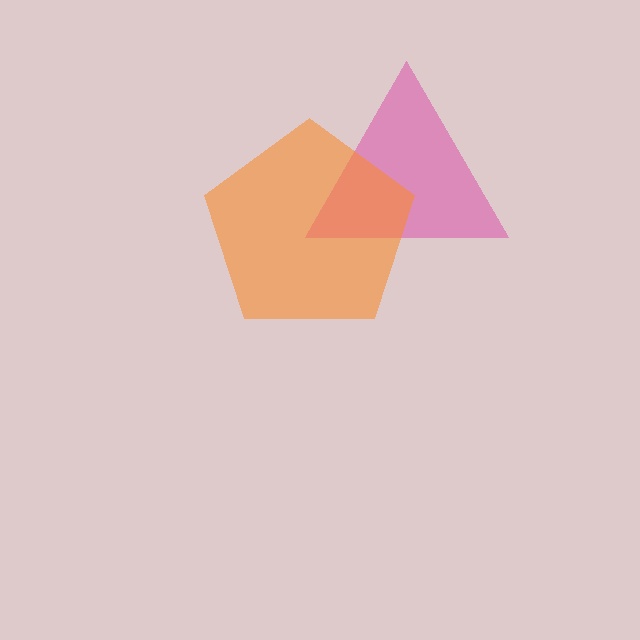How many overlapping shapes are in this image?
There are 2 overlapping shapes in the image.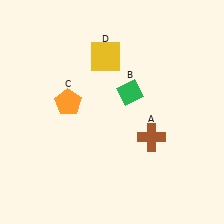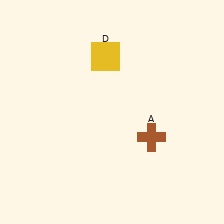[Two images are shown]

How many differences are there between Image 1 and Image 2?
There are 2 differences between the two images.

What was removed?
The green diamond (B), the orange pentagon (C) were removed in Image 2.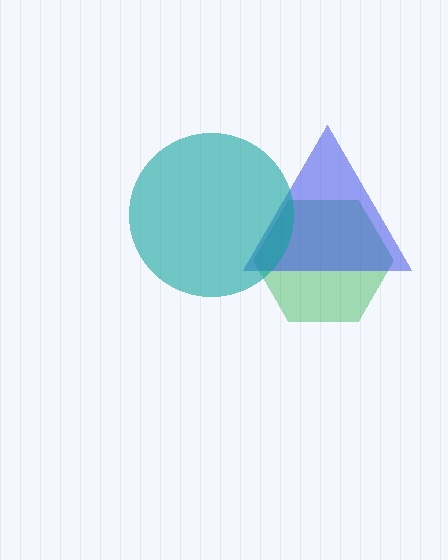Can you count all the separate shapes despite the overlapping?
Yes, there are 3 separate shapes.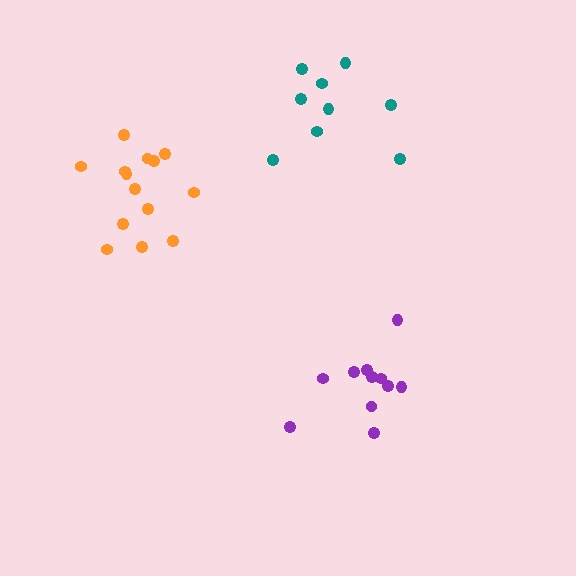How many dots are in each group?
Group 1: 9 dots, Group 2: 11 dots, Group 3: 14 dots (34 total).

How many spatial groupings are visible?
There are 3 spatial groupings.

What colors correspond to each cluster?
The clusters are colored: teal, purple, orange.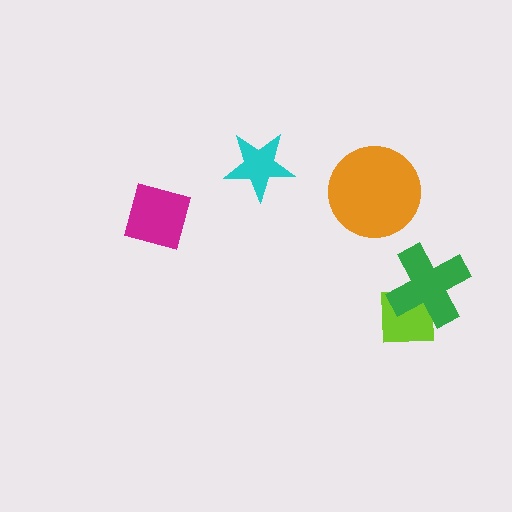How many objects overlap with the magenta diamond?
0 objects overlap with the magenta diamond.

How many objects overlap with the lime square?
1 object overlaps with the lime square.